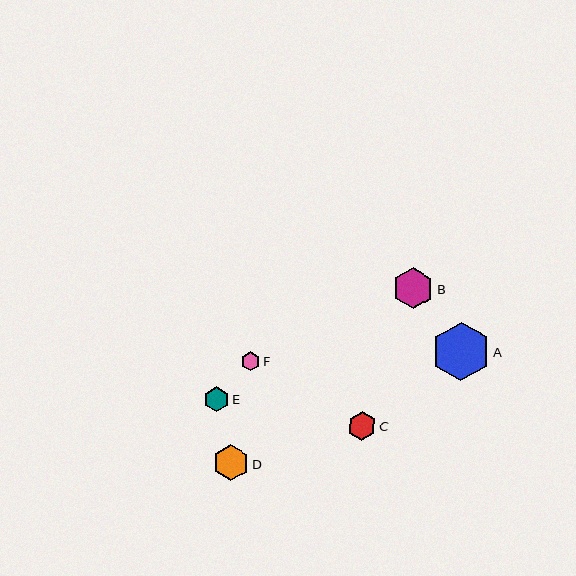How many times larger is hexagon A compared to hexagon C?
Hexagon A is approximately 2.1 times the size of hexagon C.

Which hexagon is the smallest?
Hexagon F is the smallest with a size of approximately 19 pixels.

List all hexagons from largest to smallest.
From largest to smallest: A, B, D, C, E, F.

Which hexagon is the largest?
Hexagon A is the largest with a size of approximately 58 pixels.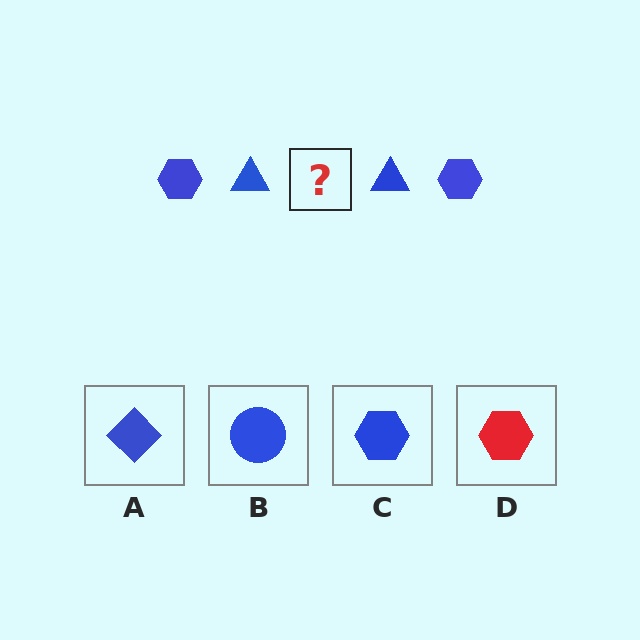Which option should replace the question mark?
Option C.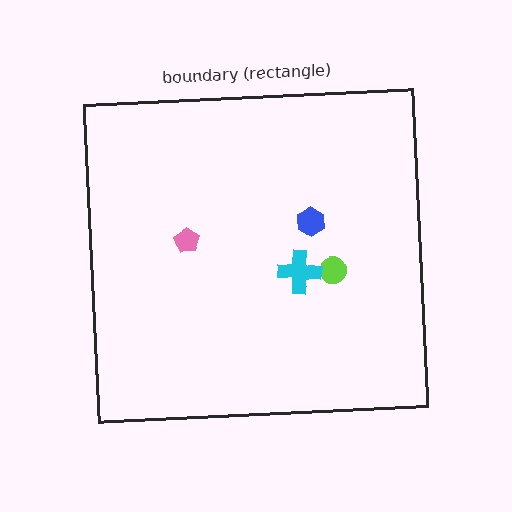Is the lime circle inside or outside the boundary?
Inside.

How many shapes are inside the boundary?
4 inside, 0 outside.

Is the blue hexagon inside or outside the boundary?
Inside.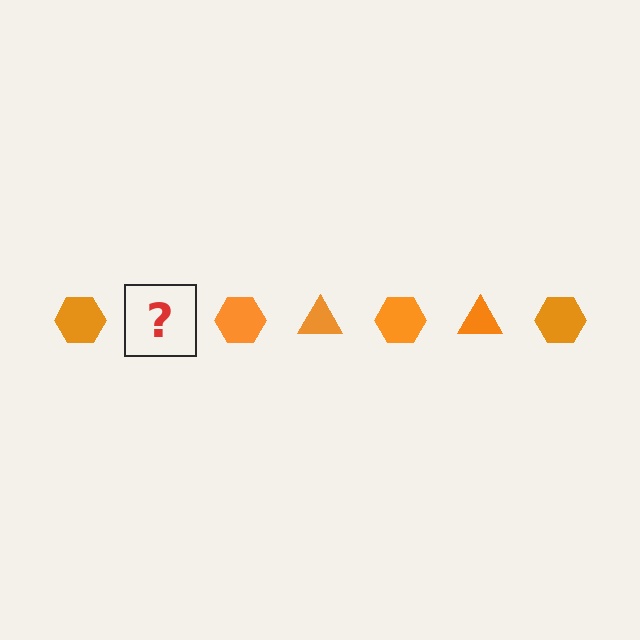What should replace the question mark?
The question mark should be replaced with an orange triangle.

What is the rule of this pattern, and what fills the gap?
The rule is that the pattern cycles through hexagon, triangle shapes in orange. The gap should be filled with an orange triangle.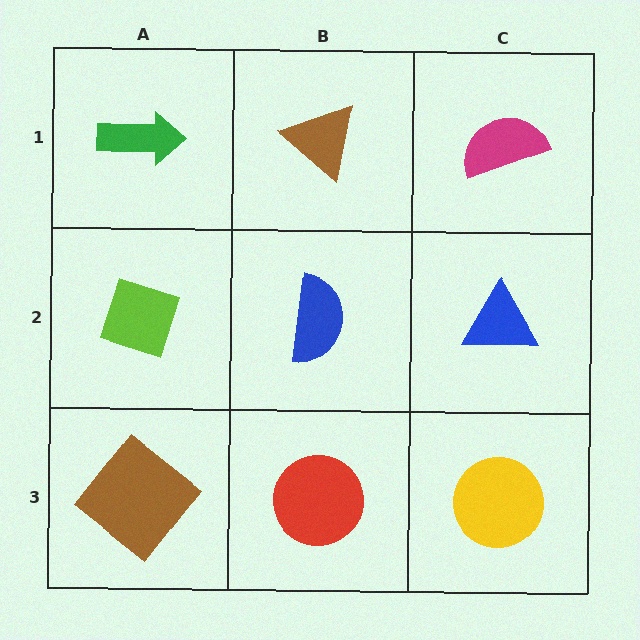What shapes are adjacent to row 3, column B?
A blue semicircle (row 2, column B), a brown diamond (row 3, column A), a yellow circle (row 3, column C).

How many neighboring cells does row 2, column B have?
4.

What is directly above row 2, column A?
A green arrow.